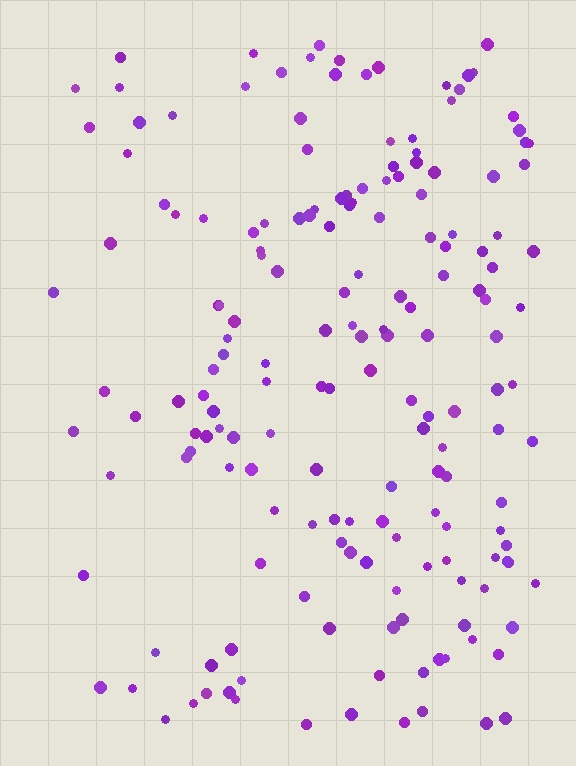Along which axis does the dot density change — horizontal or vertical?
Horizontal.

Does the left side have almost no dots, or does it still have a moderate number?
Still a moderate number, just noticeably fewer than the right.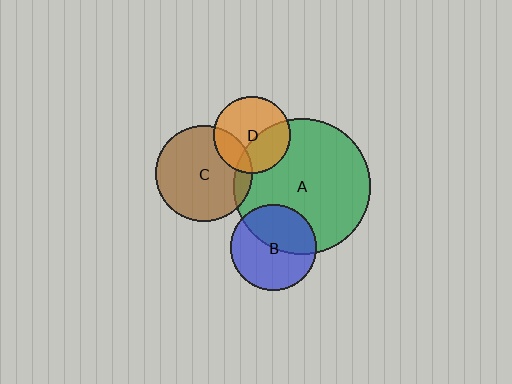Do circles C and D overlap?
Yes.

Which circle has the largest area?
Circle A (green).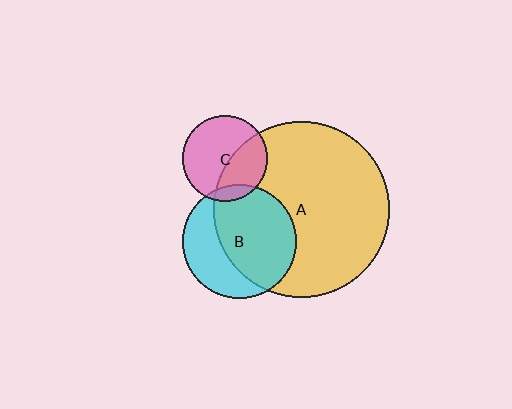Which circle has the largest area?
Circle A (yellow).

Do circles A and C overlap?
Yes.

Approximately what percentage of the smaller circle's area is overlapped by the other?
Approximately 40%.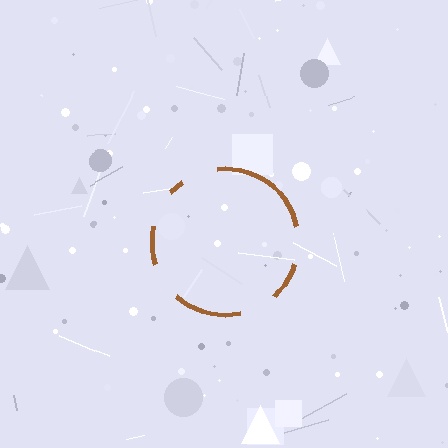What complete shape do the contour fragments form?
The contour fragments form a circle.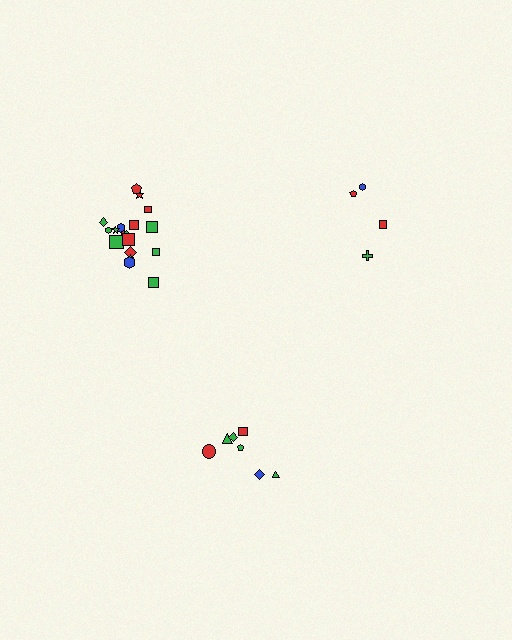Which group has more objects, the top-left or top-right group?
The top-left group.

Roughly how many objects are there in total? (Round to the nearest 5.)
Roughly 30 objects in total.